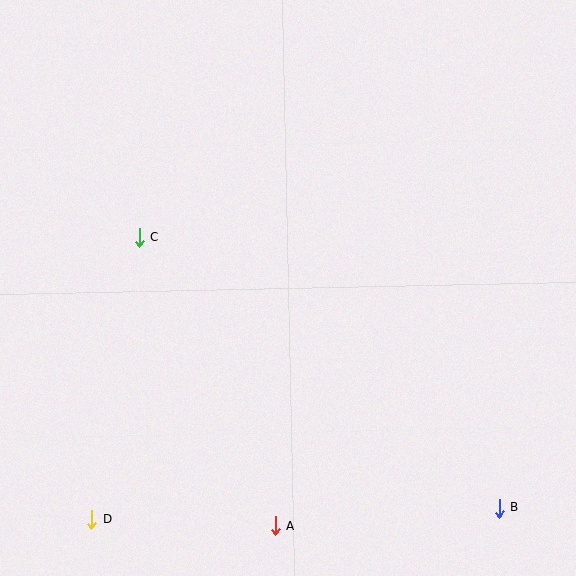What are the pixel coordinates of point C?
Point C is at (139, 238).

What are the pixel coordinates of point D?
Point D is at (92, 520).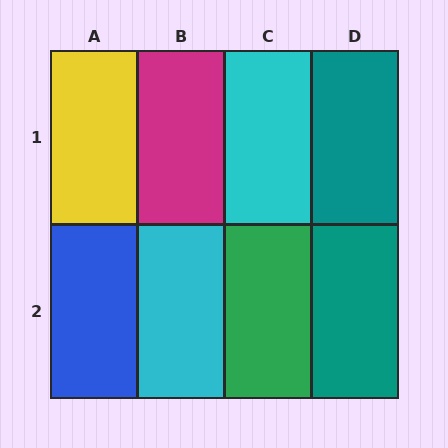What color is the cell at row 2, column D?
Teal.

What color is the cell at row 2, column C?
Green.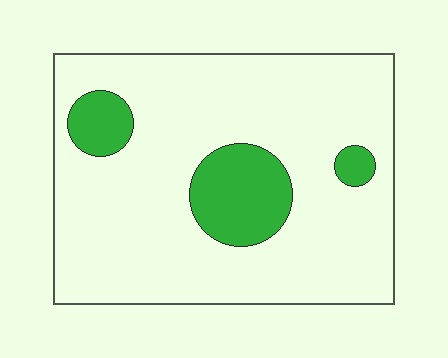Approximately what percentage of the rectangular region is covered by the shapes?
Approximately 15%.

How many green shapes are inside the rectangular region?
3.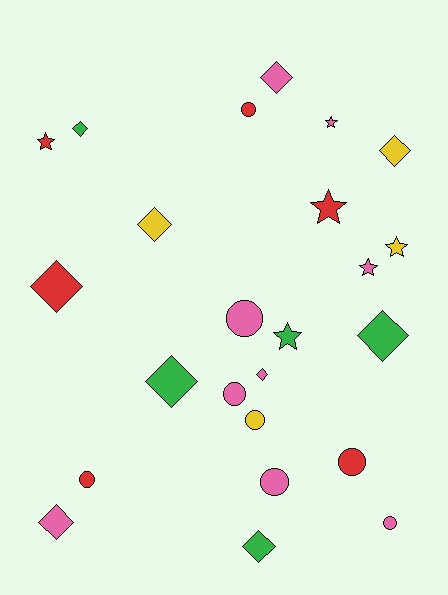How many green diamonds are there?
There are 4 green diamonds.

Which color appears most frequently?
Pink, with 9 objects.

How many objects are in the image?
There are 24 objects.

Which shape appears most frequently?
Diamond, with 10 objects.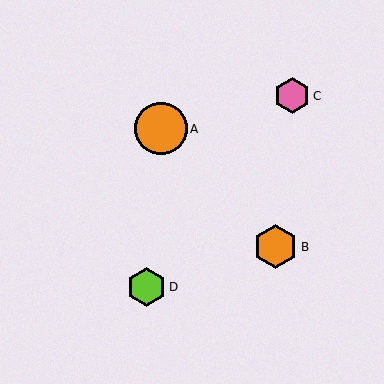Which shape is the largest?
The orange circle (labeled A) is the largest.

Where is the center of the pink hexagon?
The center of the pink hexagon is at (292, 96).